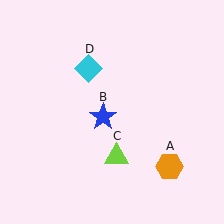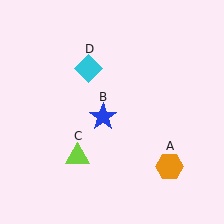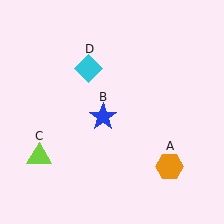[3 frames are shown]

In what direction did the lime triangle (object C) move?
The lime triangle (object C) moved left.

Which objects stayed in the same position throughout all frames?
Orange hexagon (object A) and blue star (object B) and cyan diamond (object D) remained stationary.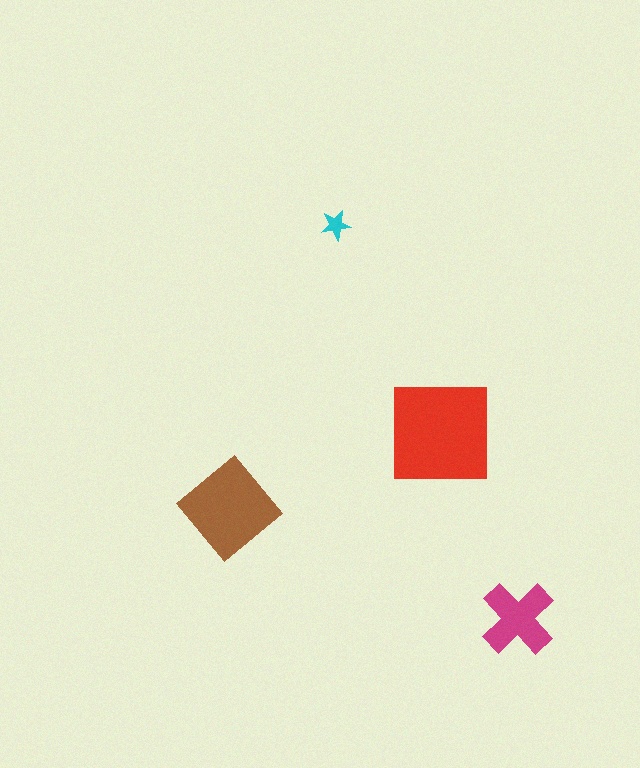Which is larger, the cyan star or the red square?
The red square.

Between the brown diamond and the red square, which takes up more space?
The red square.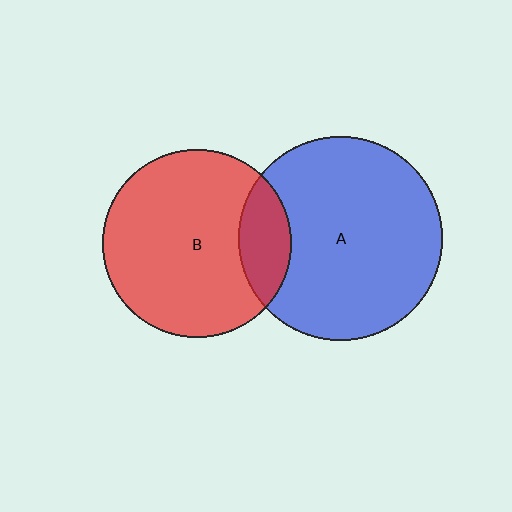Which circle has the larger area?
Circle A (blue).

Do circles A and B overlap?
Yes.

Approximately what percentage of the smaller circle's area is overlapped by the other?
Approximately 15%.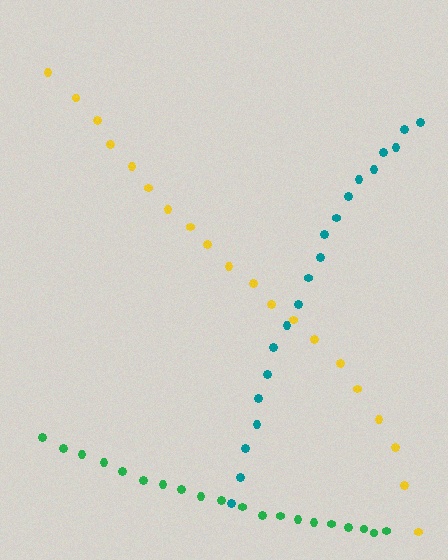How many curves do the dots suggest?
There are 3 distinct paths.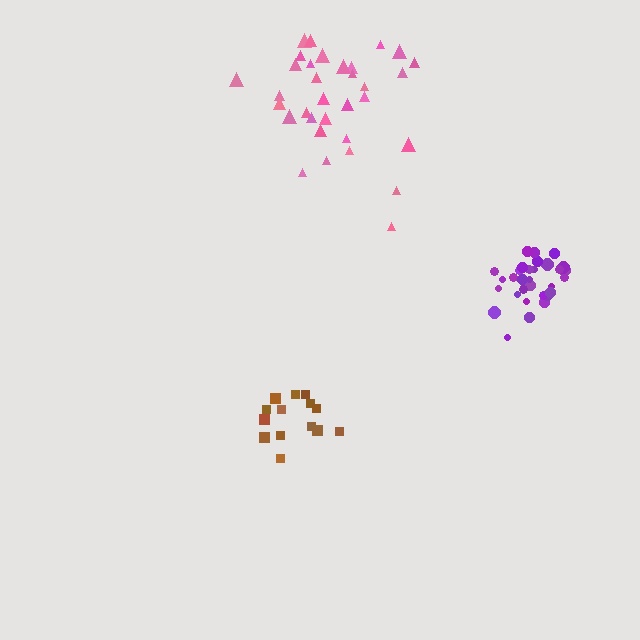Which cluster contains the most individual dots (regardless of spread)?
Pink (33).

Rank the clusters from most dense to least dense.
purple, brown, pink.